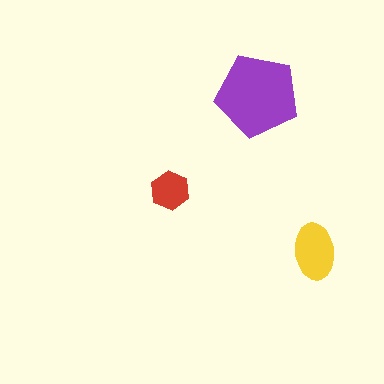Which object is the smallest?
The red hexagon.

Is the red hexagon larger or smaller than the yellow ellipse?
Smaller.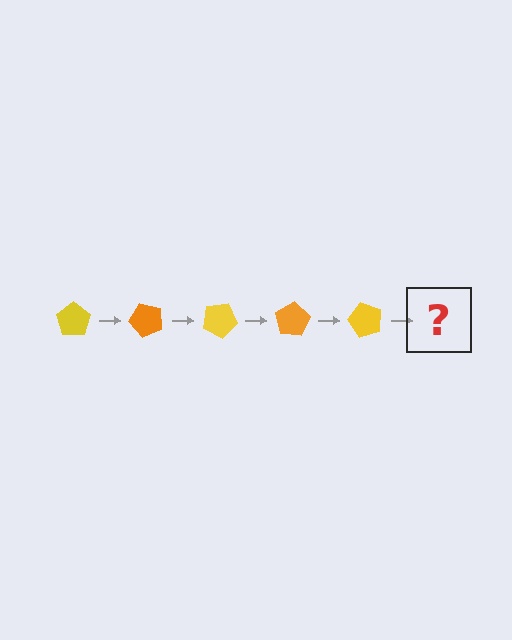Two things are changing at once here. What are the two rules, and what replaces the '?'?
The two rules are that it rotates 50 degrees each step and the color cycles through yellow and orange. The '?' should be an orange pentagon, rotated 250 degrees from the start.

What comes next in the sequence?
The next element should be an orange pentagon, rotated 250 degrees from the start.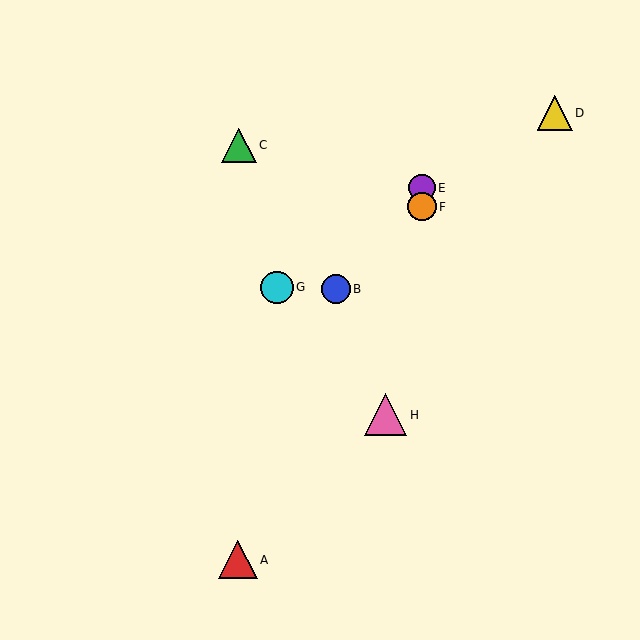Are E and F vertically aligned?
Yes, both are at x≈422.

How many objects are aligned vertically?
2 objects (E, F) are aligned vertically.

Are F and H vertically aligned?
No, F is at x≈422 and H is at x≈386.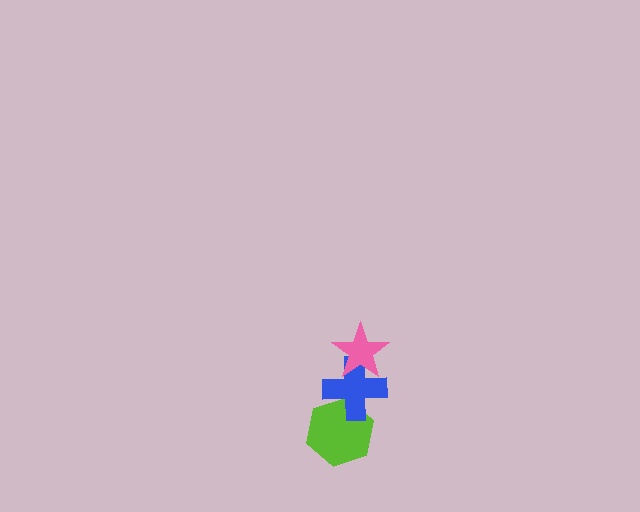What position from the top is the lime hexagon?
The lime hexagon is 3rd from the top.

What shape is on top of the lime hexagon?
The blue cross is on top of the lime hexagon.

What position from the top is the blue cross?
The blue cross is 2nd from the top.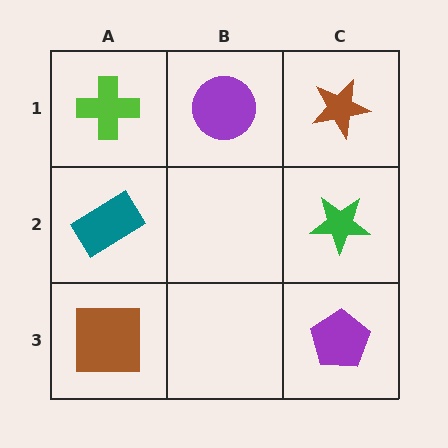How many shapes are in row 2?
2 shapes.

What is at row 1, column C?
A brown star.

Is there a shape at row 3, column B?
No, that cell is empty.